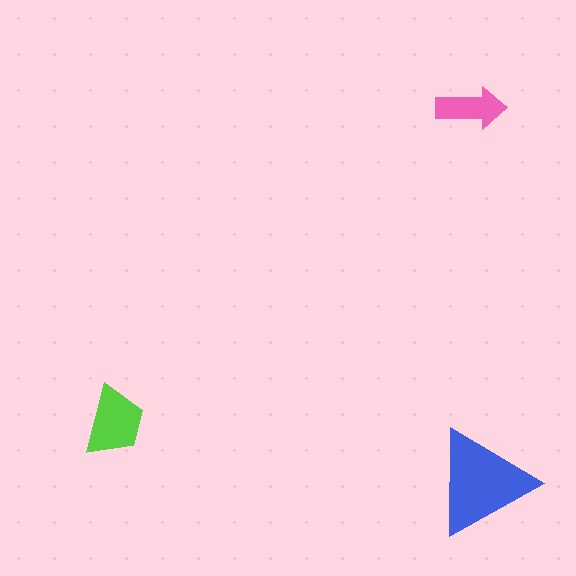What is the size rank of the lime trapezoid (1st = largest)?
2nd.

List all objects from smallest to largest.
The pink arrow, the lime trapezoid, the blue triangle.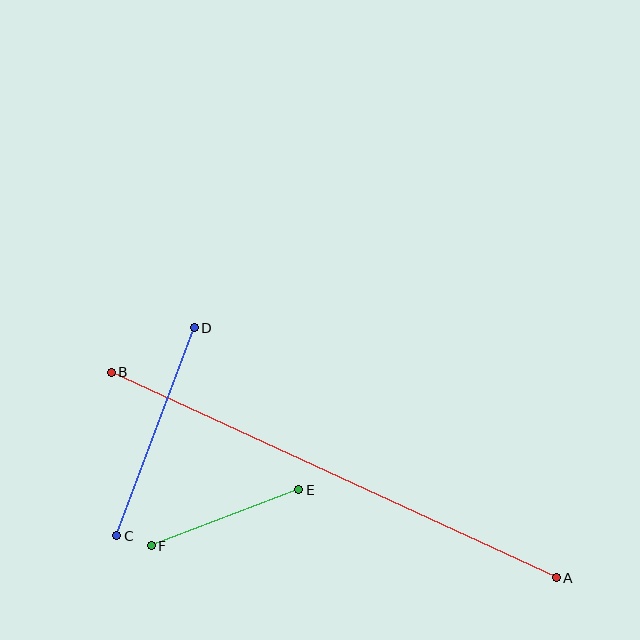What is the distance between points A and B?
The distance is approximately 490 pixels.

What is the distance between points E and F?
The distance is approximately 158 pixels.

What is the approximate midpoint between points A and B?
The midpoint is at approximately (334, 475) pixels.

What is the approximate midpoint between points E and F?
The midpoint is at approximately (225, 518) pixels.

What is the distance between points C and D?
The distance is approximately 222 pixels.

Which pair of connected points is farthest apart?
Points A and B are farthest apart.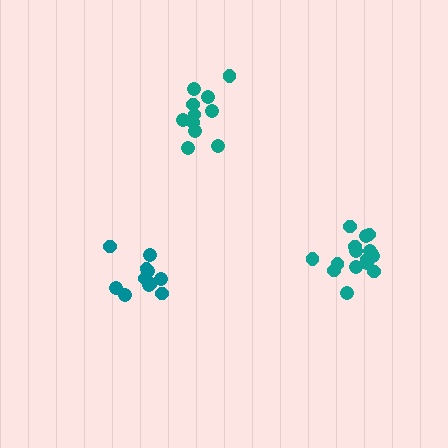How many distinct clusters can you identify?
There are 3 distinct clusters.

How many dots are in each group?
Group 1: 11 dots, Group 2: 11 dots, Group 3: 16 dots (38 total).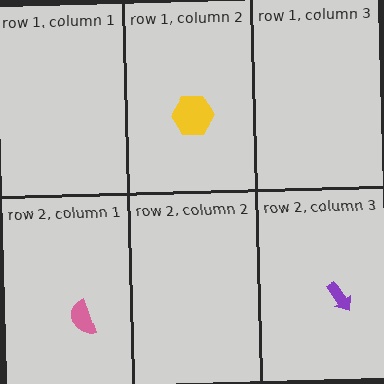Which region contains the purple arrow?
The row 2, column 3 region.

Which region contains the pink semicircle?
The row 2, column 1 region.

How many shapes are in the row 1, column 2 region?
1.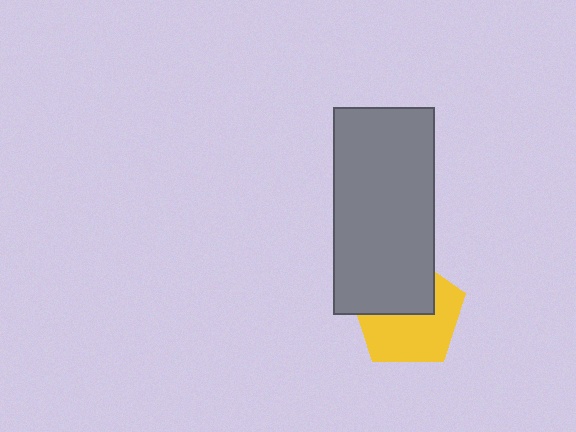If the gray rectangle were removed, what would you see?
You would see the complete yellow pentagon.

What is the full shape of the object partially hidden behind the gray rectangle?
The partially hidden object is a yellow pentagon.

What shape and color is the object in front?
The object in front is a gray rectangle.